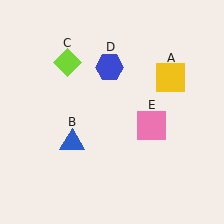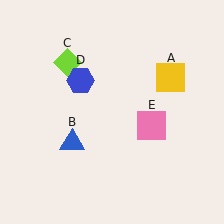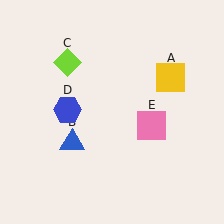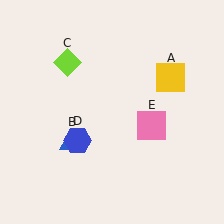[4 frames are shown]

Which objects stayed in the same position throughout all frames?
Yellow square (object A) and blue triangle (object B) and lime diamond (object C) and pink square (object E) remained stationary.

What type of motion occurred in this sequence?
The blue hexagon (object D) rotated counterclockwise around the center of the scene.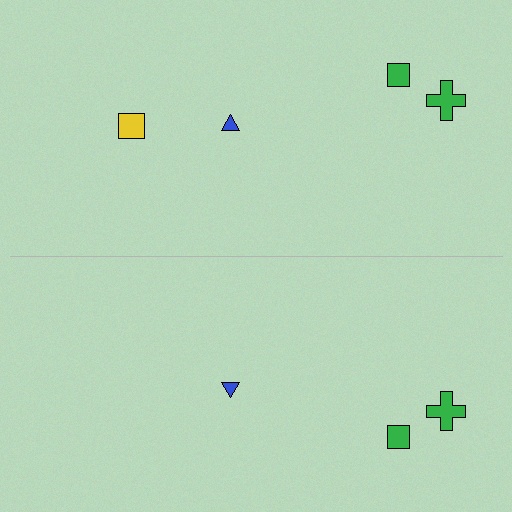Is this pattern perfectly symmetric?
No, the pattern is not perfectly symmetric. A yellow square is missing from the bottom side.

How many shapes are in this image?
There are 7 shapes in this image.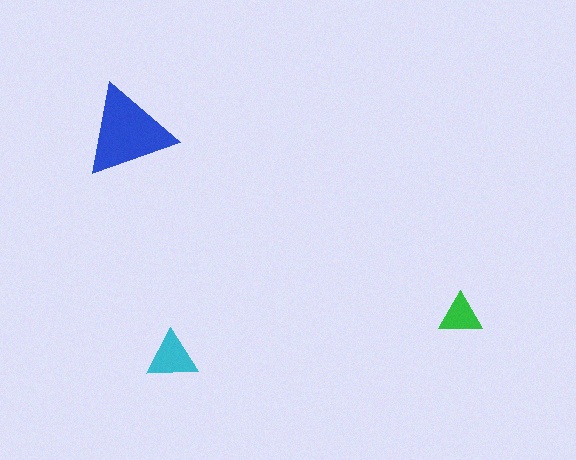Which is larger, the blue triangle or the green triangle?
The blue one.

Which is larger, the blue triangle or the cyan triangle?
The blue one.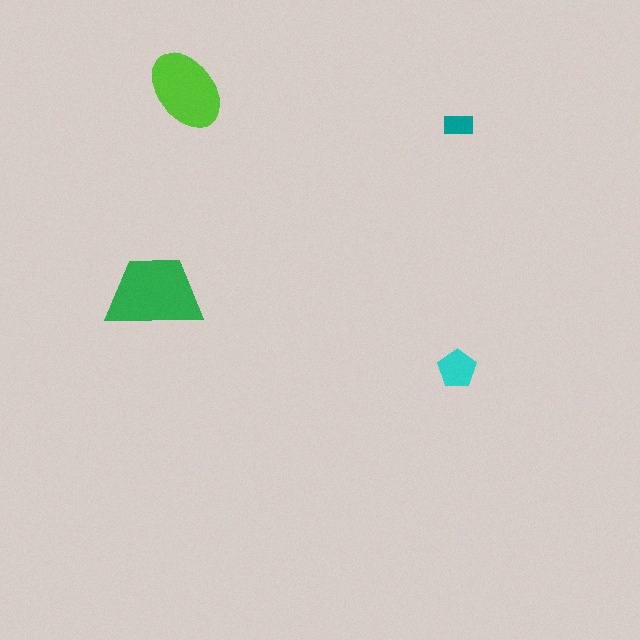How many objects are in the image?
There are 4 objects in the image.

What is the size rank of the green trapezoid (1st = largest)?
1st.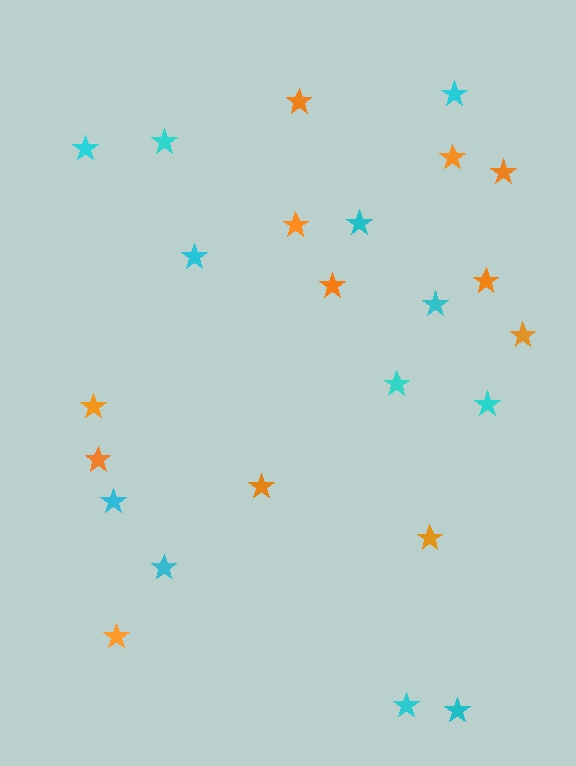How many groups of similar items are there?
There are 2 groups: one group of cyan stars (12) and one group of orange stars (12).